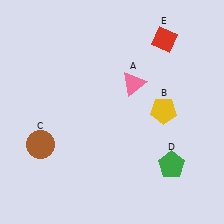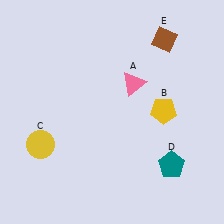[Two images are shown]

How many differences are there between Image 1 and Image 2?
There are 3 differences between the two images.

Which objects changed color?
C changed from brown to yellow. D changed from green to teal. E changed from red to brown.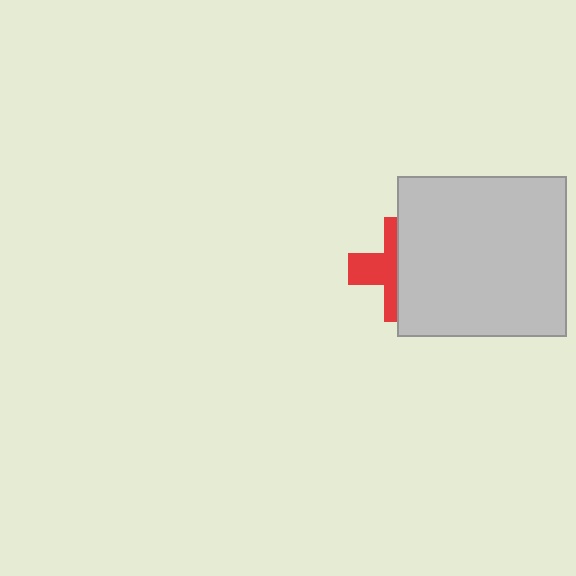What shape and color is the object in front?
The object in front is a light gray rectangle.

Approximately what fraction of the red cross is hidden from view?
Roughly 54% of the red cross is hidden behind the light gray rectangle.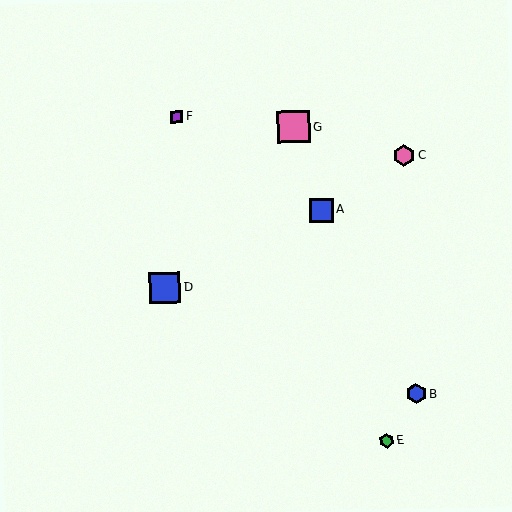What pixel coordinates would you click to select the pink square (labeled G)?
Click at (294, 127) to select the pink square G.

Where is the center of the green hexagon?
The center of the green hexagon is at (387, 441).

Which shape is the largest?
The pink square (labeled G) is the largest.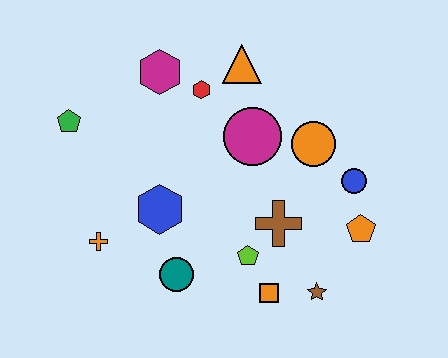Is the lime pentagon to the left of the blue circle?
Yes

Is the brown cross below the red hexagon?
Yes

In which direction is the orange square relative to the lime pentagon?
The orange square is below the lime pentagon.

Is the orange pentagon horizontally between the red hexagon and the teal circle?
No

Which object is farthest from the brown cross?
The green pentagon is farthest from the brown cross.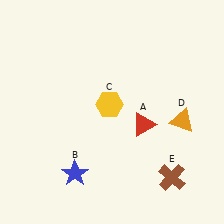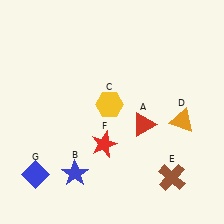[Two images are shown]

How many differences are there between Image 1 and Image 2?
There are 2 differences between the two images.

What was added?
A red star (F), a blue diamond (G) were added in Image 2.